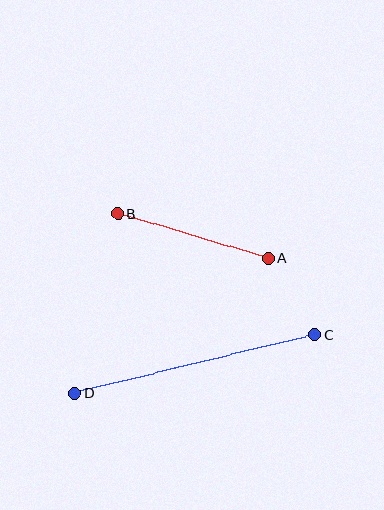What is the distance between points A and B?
The distance is approximately 157 pixels.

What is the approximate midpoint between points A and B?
The midpoint is at approximately (193, 236) pixels.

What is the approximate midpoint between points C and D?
The midpoint is at approximately (195, 364) pixels.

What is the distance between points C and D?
The distance is approximately 247 pixels.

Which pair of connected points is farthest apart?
Points C and D are farthest apart.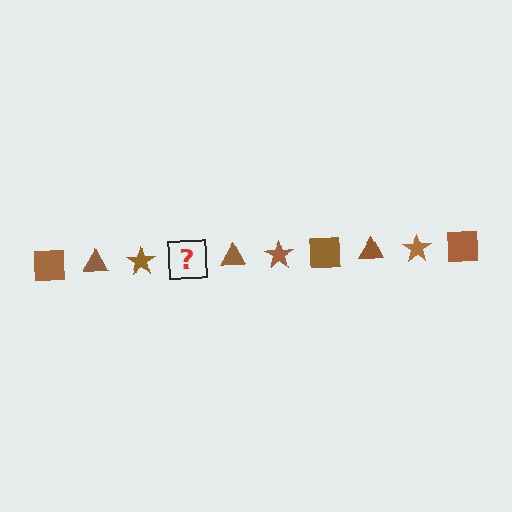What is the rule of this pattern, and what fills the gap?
The rule is that the pattern cycles through square, triangle, star shapes in brown. The gap should be filled with a brown square.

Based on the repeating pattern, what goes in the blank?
The blank should be a brown square.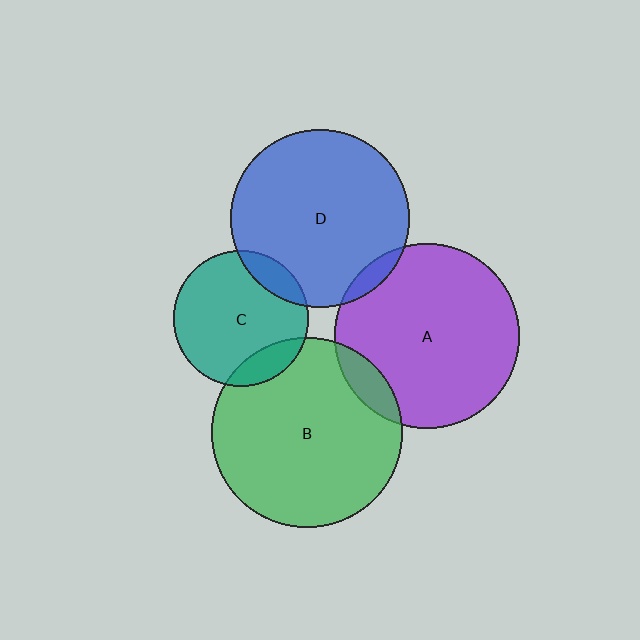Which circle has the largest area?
Circle B (green).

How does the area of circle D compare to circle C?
Approximately 1.7 times.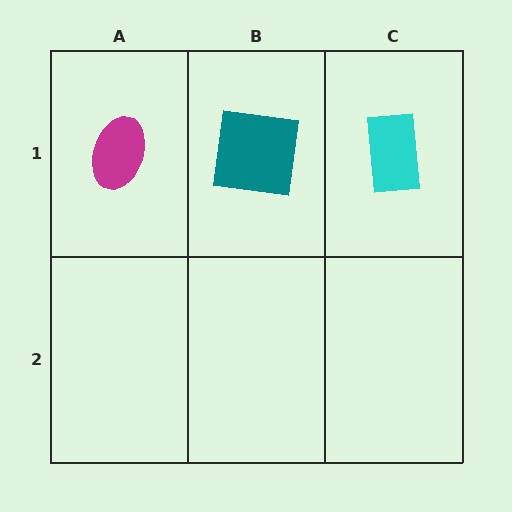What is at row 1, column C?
A cyan rectangle.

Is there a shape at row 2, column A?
No, that cell is empty.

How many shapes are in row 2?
0 shapes.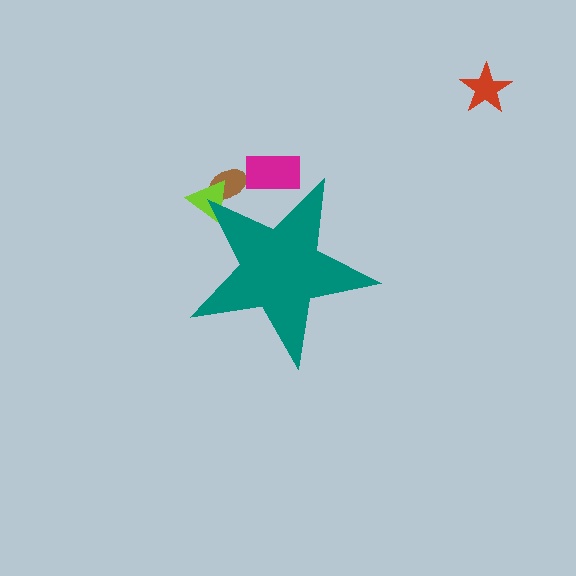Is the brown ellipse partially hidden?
Yes, the brown ellipse is partially hidden behind the teal star.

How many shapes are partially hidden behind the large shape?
3 shapes are partially hidden.